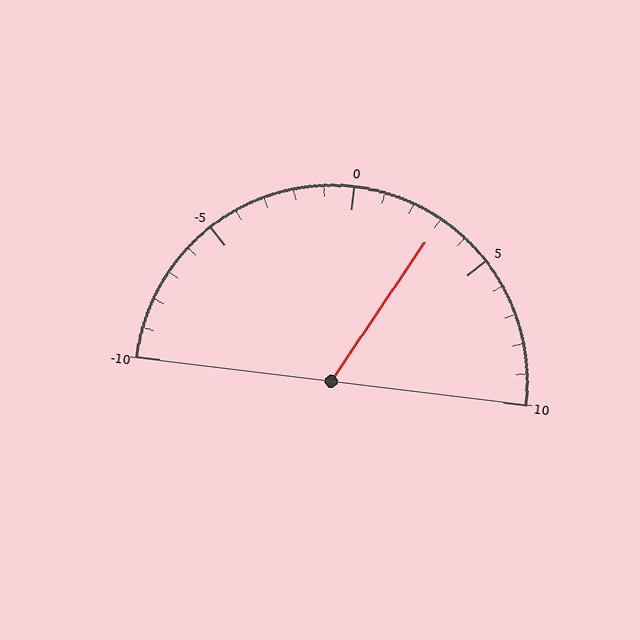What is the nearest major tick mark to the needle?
The nearest major tick mark is 5.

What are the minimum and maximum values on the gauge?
The gauge ranges from -10 to 10.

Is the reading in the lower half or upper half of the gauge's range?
The reading is in the upper half of the range (-10 to 10).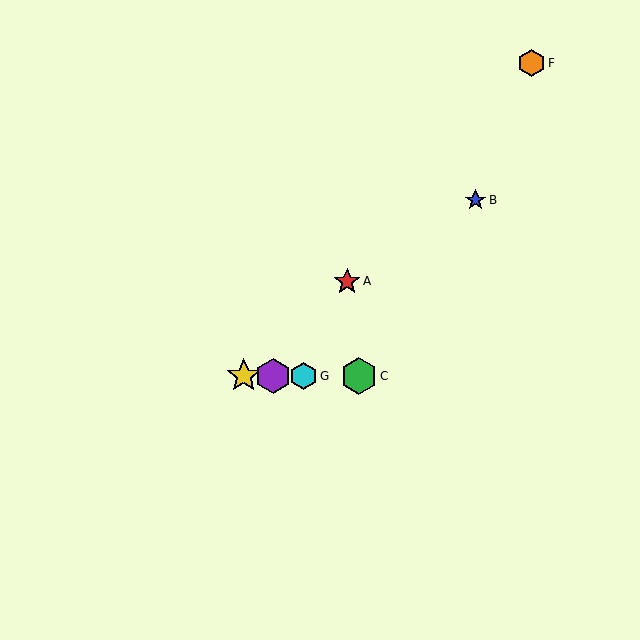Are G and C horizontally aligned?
Yes, both are at y≈376.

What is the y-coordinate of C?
Object C is at y≈376.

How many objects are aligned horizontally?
4 objects (C, D, E, G) are aligned horizontally.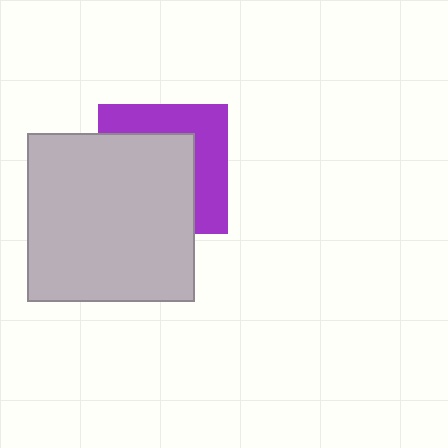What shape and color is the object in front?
The object in front is a light gray square.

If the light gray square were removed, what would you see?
You would see the complete purple square.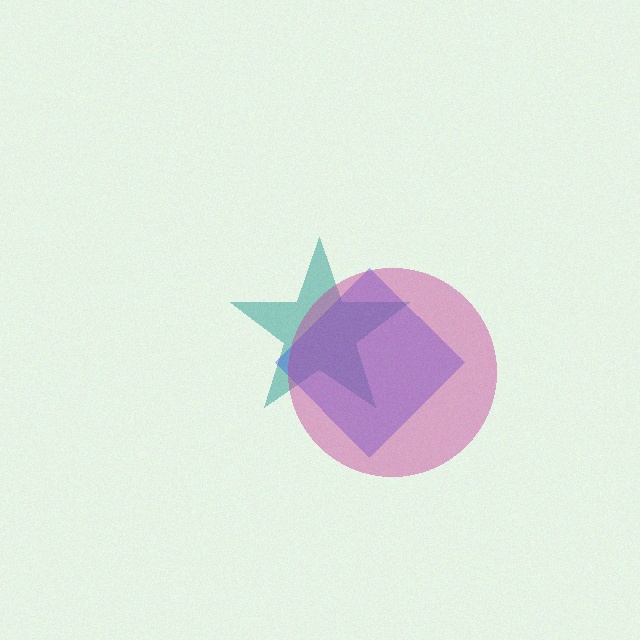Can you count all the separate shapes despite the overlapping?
Yes, there are 3 separate shapes.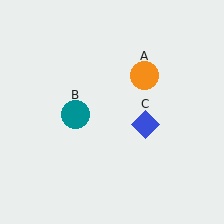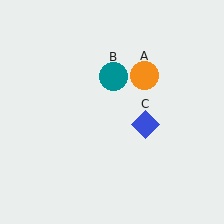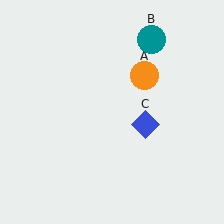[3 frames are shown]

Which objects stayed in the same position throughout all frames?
Orange circle (object A) and blue diamond (object C) remained stationary.